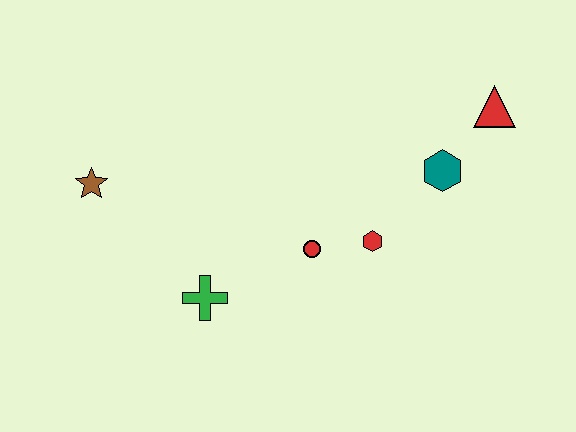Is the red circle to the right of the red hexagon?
No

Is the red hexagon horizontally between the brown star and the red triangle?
Yes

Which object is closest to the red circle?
The red hexagon is closest to the red circle.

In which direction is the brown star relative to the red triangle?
The brown star is to the left of the red triangle.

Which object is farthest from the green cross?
The red triangle is farthest from the green cross.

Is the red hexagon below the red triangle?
Yes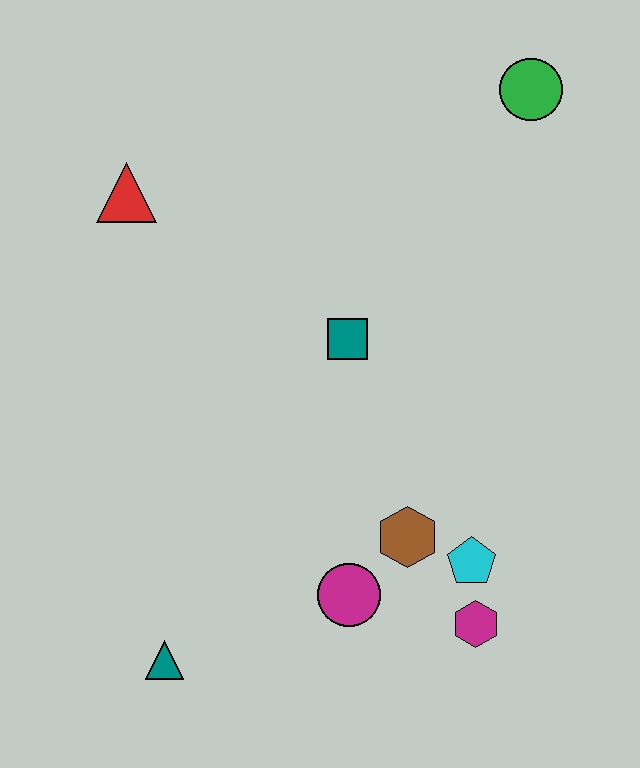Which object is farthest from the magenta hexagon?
The red triangle is farthest from the magenta hexagon.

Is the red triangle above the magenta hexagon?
Yes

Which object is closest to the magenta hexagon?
The cyan pentagon is closest to the magenta hexagon.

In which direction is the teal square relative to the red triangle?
The teal square is to the right of the red triangle.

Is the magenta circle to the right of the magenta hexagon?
No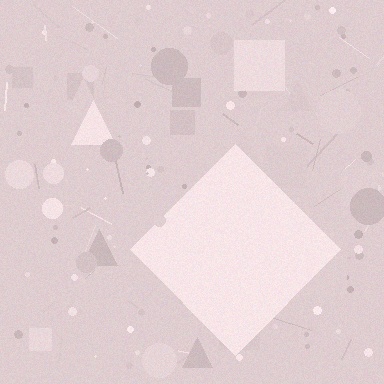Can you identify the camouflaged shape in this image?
The camouflaged shape is a diamond.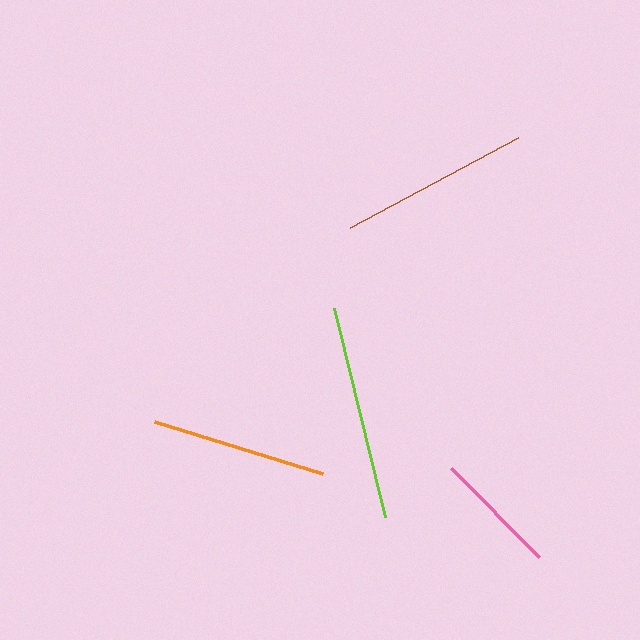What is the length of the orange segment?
The orange segment is approximately 175 pixels long.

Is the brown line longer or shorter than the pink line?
The brown line is longer than the pink line.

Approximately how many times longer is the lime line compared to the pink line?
The lime line is approximately 1.7 times the length of the pink line.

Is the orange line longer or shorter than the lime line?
The lime line is longer than the orange line.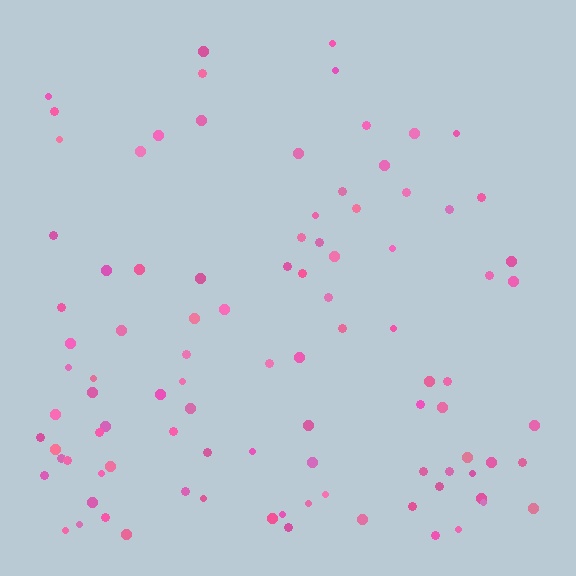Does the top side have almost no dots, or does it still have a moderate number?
Still a moderate number, just noticeably fewer than the bottom.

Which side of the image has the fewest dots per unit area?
The top.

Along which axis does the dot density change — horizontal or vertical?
Vertical.